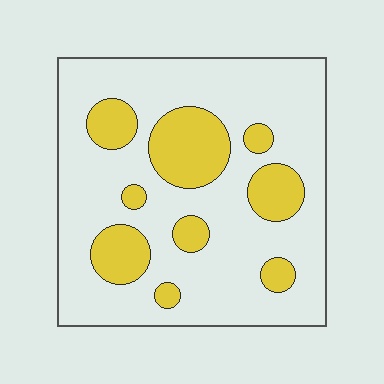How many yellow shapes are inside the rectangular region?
9.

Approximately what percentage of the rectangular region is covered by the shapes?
Approximately 25%.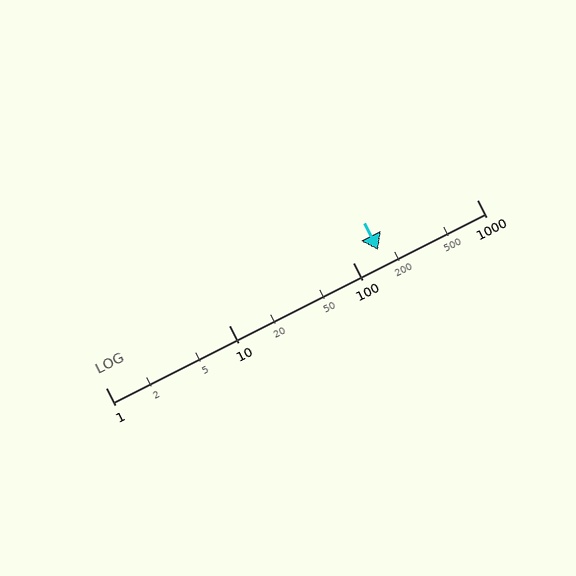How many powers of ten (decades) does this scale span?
The scale spans 3 decades, from 1 to 1000.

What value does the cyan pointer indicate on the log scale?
The pointer indicates approximately 160.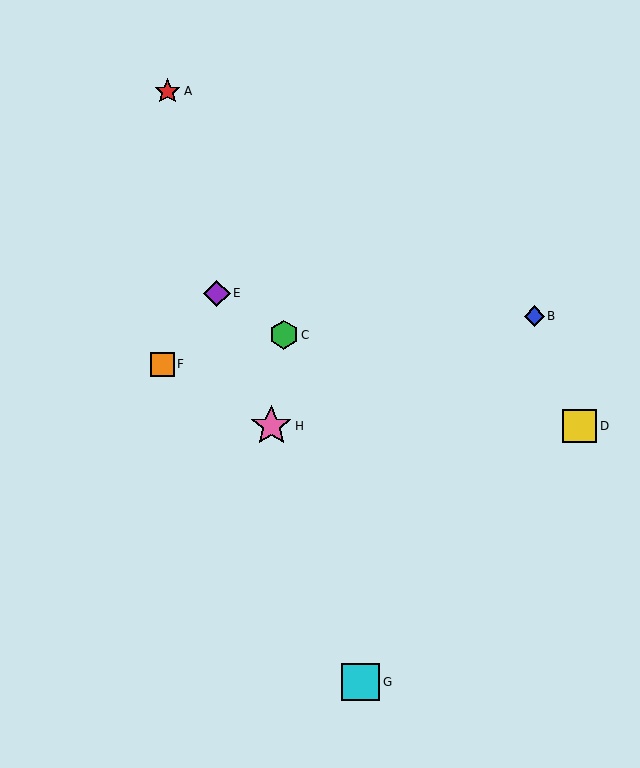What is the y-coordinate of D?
Object D is at y≈426.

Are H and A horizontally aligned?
No, H is at y≈426 and A is at y≈91.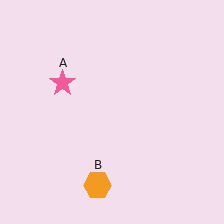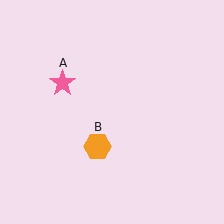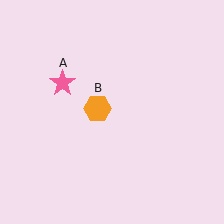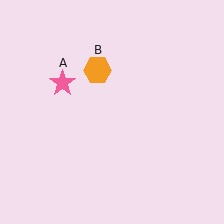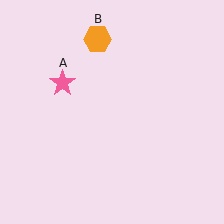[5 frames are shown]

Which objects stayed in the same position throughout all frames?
Pink star (object A) remained stationary.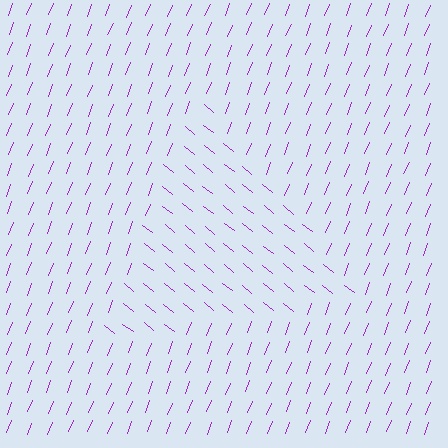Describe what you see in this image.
The image is filled with small purple line segments. A triangle region in the image has lines oriented differently from the surrounding lines, creating a visible texture boundary.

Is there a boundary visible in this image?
Yes, there is a texture boundary formed by a change in line orientation.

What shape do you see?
I see a triangle.